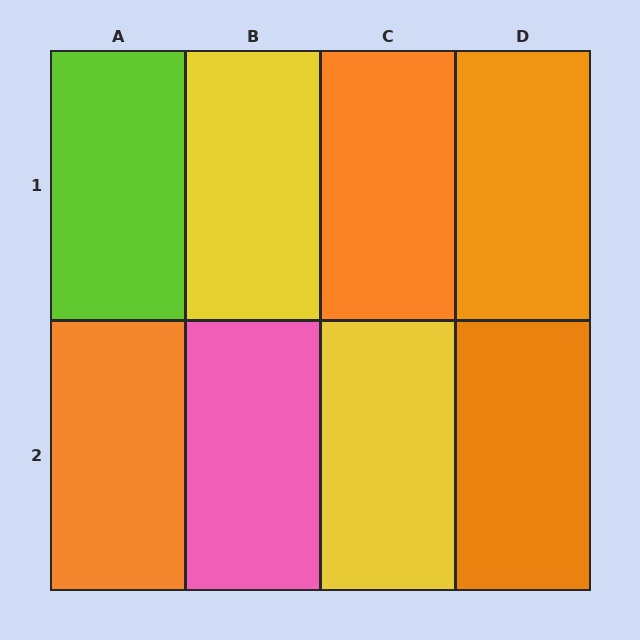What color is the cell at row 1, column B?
Yellow.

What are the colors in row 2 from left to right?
Orange, pink, yellow, orange.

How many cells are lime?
1 cell is lime.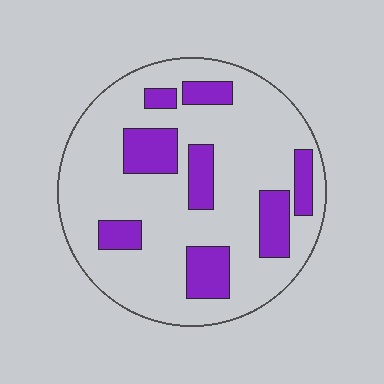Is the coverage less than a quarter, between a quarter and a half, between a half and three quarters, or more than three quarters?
Less than a quarter.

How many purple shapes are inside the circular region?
8.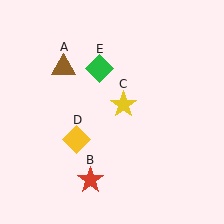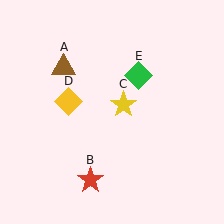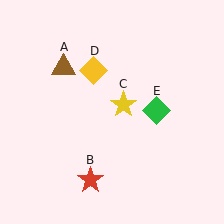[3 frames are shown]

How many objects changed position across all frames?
2 objects changed position: yellow diamond (object D), green diamond (object E).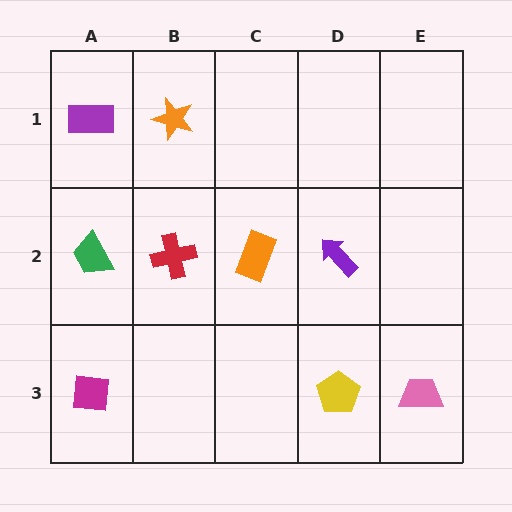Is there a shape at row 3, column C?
No, that cell is empty.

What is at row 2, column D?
A purple arrow.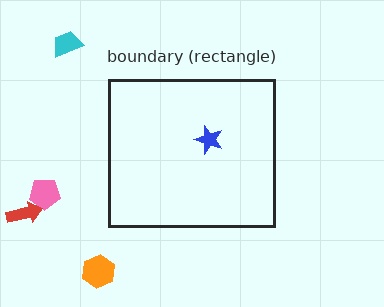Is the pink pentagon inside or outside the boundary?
Outside.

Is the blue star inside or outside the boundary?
Inside.